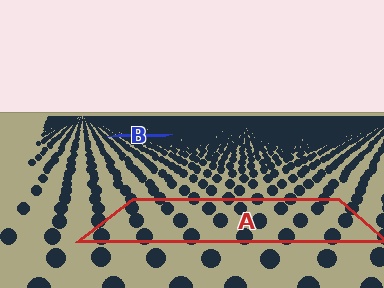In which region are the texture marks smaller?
The texture marks are smaller in region B, because it is farther away.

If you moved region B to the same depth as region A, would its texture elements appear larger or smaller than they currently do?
They would appear larger. At a closer depth, the same texture elements are projected at a bigger on-screen size.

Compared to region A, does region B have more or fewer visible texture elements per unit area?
Region B has more texture elements per unit area — they are packed more densely because it is farther away.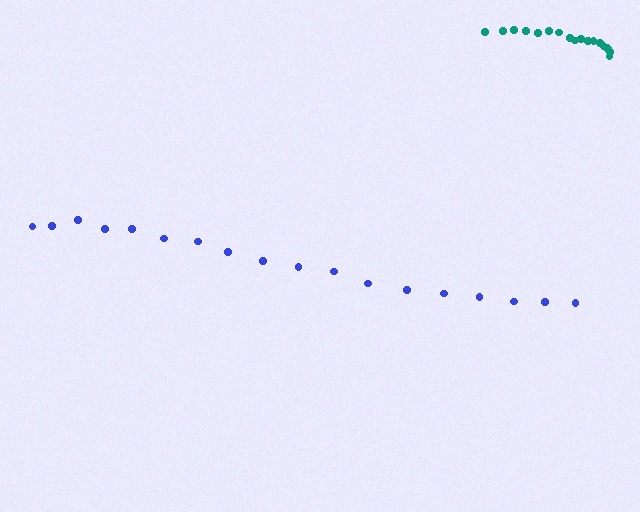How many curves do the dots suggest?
There are 2 distinct paths.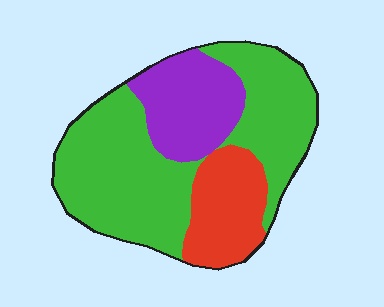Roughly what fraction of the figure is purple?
Purple takes up about one fifth (1/5) of the figure.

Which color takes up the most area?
Green, at roughly 60%.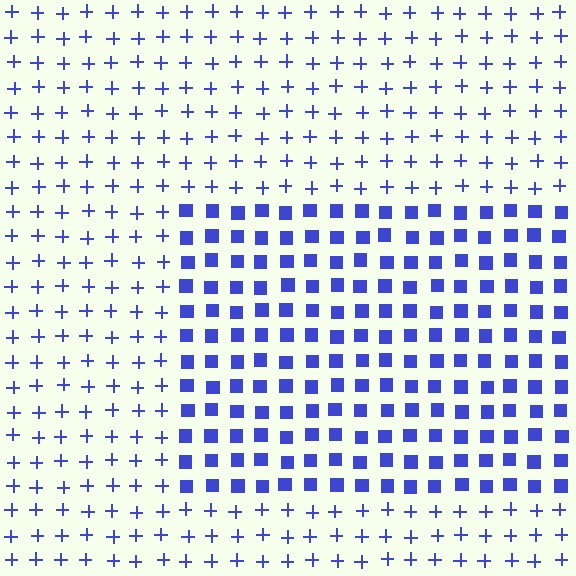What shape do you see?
I see a rectangle.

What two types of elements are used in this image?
The image uses squares inside the rectangle region and plus signs outside it.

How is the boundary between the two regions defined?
The boundary is defined by a change in element shape: squares inside vs. plus signs outside. All elements share the same color and spacing.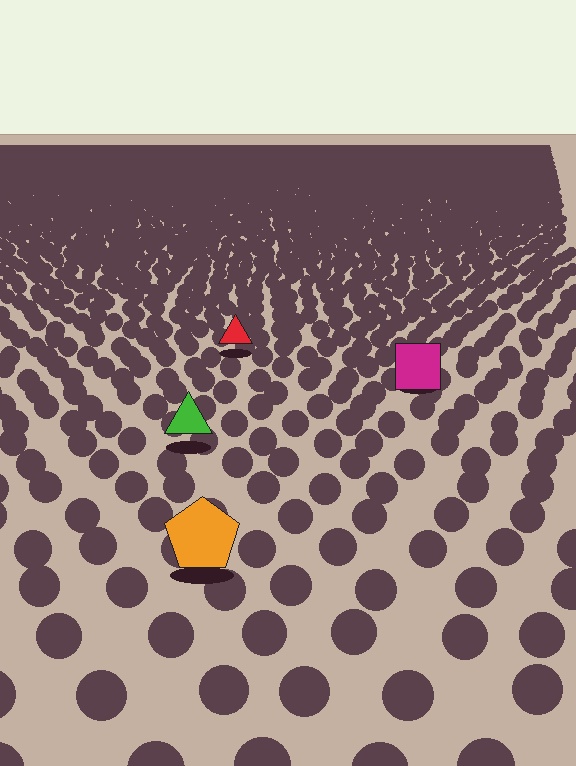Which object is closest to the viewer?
The orange pentagon is closest. The texture marks near it are larger and more spread out.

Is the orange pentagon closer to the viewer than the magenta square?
Yes. The orange pentagon is closer — you can tell from the texture gradient: the ground texture is coarser near it.